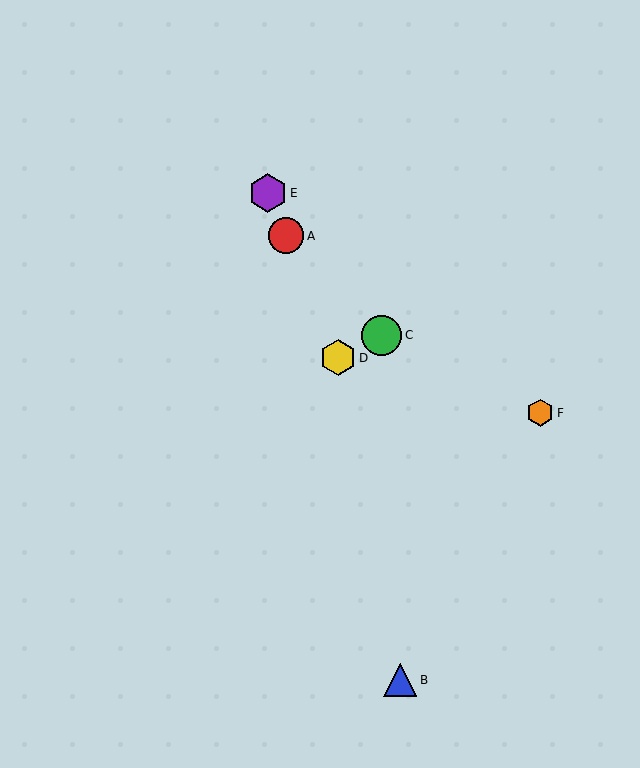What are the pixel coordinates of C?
Object C is at (382, 335).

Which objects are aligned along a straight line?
Objects A, D, E are aligned along a straight line.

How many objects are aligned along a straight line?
3 objects (A, D, E) are aligned along a straight line.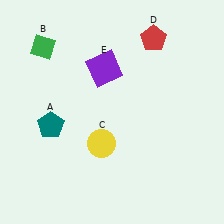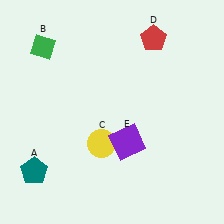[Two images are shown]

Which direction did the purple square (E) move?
The purple square (E) moved down.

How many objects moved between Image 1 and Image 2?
2 objects moved between the two images.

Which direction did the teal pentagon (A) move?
The teal pentagon (A) moved down.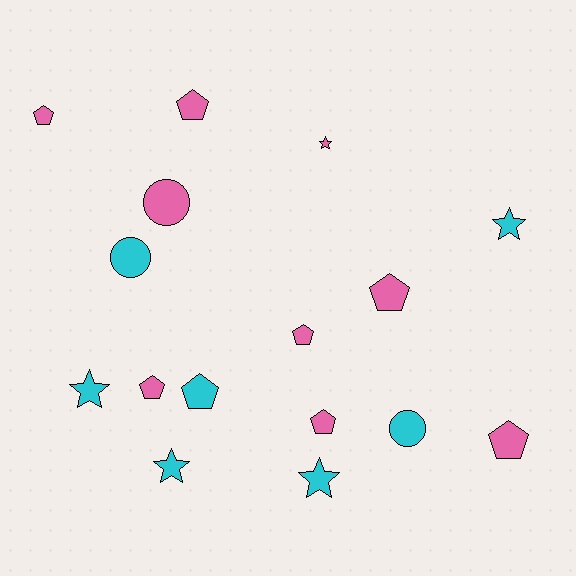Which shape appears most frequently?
Pentagon, with 8 objects.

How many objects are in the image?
There are 16 objects.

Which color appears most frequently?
Pink, with 9 objects.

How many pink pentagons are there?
There are 7 pink pentagons.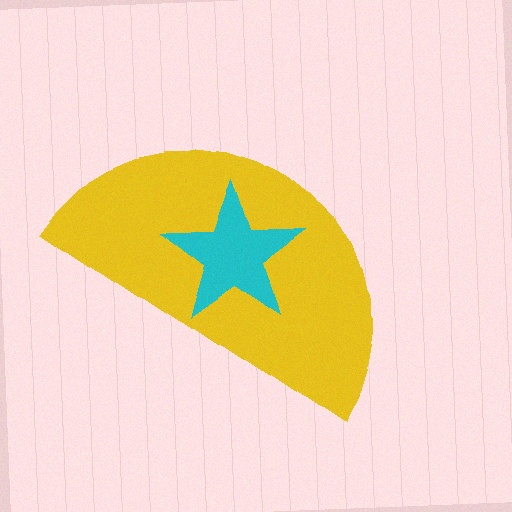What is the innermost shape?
The cyan star.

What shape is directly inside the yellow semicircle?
The cyan star.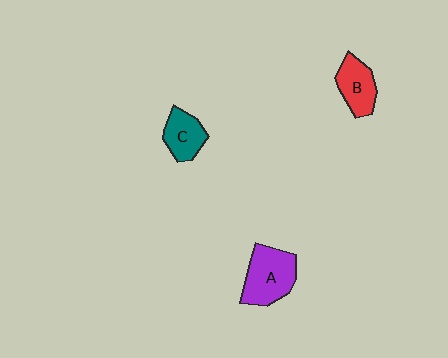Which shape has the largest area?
Shape A (purple).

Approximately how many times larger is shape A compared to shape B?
Approximately 1.4 times.